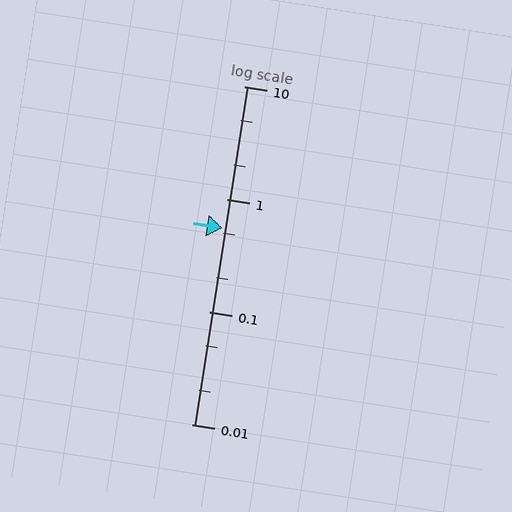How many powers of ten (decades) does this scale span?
The scale spans 3 decades, from 0.01 to 10.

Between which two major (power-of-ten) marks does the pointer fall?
The pointer is between 0.1 and 1.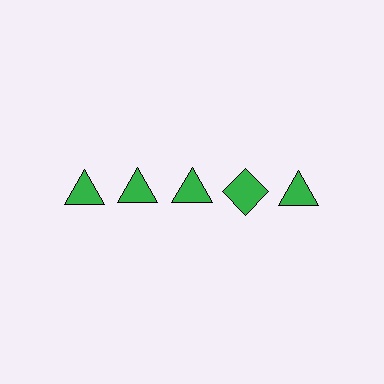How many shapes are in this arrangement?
There are 5 shapes arranged in a grid pattern.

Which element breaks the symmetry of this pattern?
The green diamond in the top row, second from right column breaks the symmetry. All other shapes are green triangles.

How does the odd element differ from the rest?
It has a different shape: diamond instead of triangle.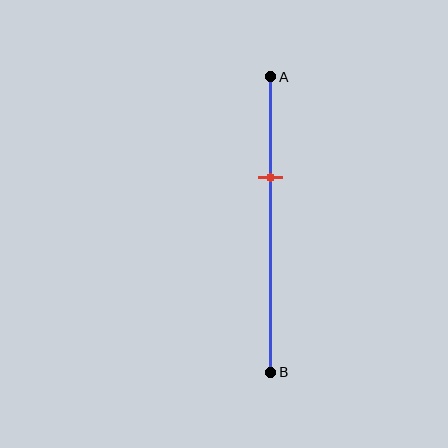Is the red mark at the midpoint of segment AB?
No, the mark is at about 35% from A, not at the 50% midpoint.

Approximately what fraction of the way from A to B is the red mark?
The red mark is approximately 35% of the way from A to B.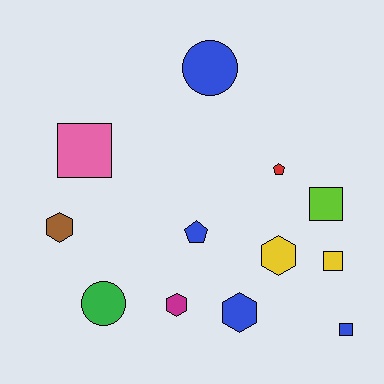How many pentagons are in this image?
There are 2 pentagons.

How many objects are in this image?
There are 12 objects.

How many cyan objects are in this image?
There are no cyan objects.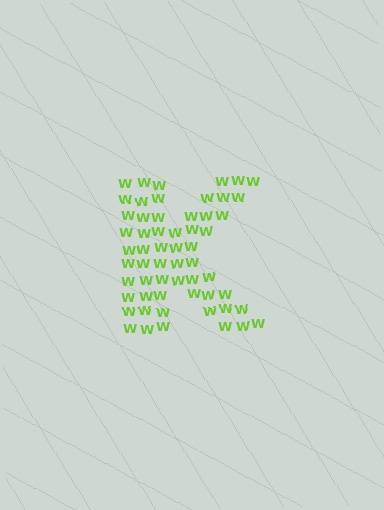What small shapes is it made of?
It is made of small letter W's.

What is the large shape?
The large shape is the letter K.